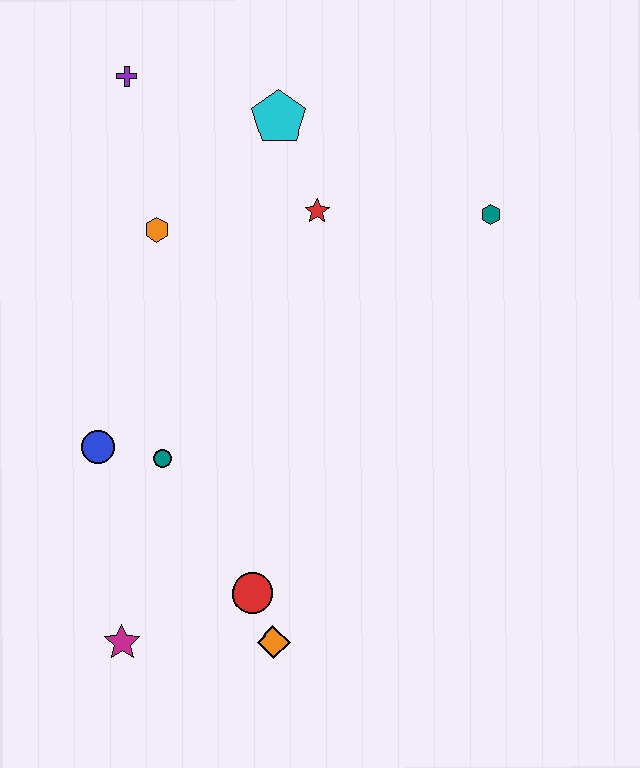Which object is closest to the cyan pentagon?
The red star is closest to the cyan pentagon.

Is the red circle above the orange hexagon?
No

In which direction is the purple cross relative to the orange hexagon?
The purple cross is above the orange hexagon.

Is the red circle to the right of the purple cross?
Yes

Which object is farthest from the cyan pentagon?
The magenta star is farthest from the cyan pentagon.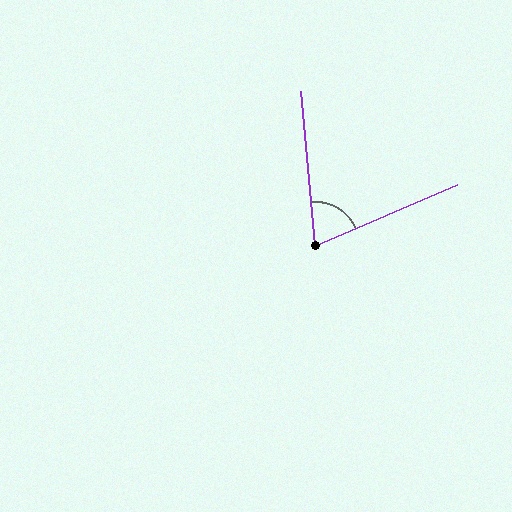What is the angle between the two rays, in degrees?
Approximately 72 degrees.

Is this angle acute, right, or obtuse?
It is acute.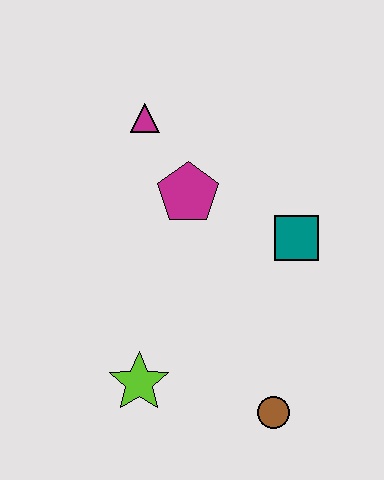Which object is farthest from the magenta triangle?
The brown circle is farthest from the magenta triangle.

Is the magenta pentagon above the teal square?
Yes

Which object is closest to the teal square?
The magenta pentagon is closest to the teal square.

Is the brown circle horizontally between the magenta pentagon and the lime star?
No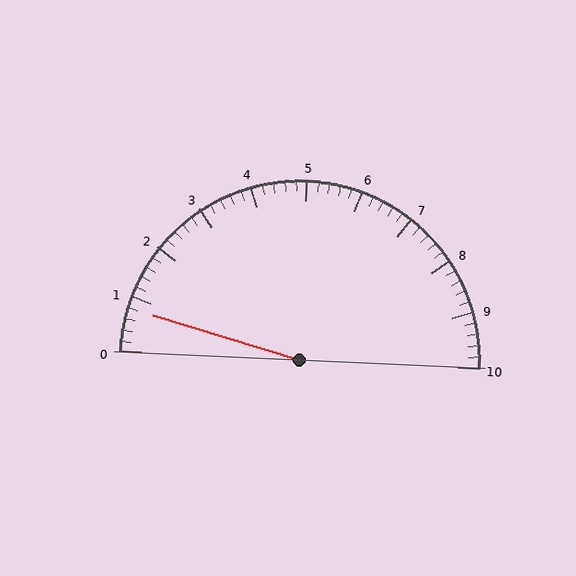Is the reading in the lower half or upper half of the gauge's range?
The reading is in the lower half of the range (0 to 10).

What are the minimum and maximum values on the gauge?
The gauge ranges from 0 to 10.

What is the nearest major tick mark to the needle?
The nearest major tick mark is 1.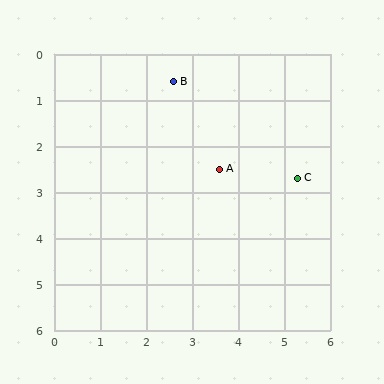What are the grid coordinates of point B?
Point B is at approximately (2.6, 0.6).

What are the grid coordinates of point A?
Point A is at approximately (3.6, 2.5).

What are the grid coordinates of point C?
Point C is at approximately (5.3, 2.7).